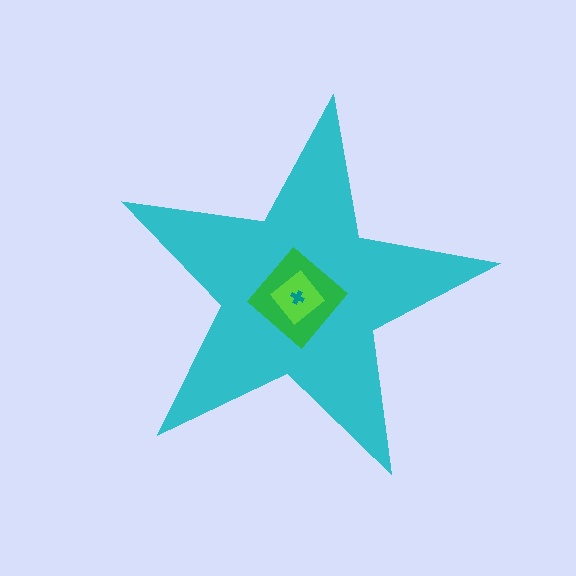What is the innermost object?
The teal cross.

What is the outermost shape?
The cyan star.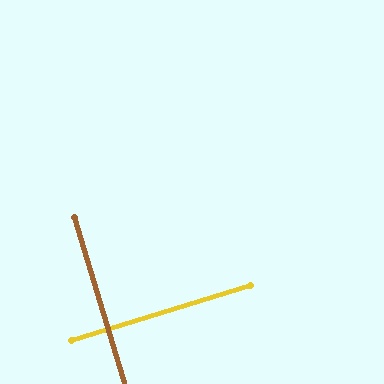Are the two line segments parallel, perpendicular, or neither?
Perpendicular — they meet at approximately 90°.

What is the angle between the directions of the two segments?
Approximately 90 degrees.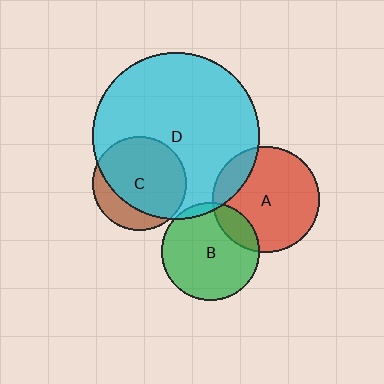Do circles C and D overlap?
Yes.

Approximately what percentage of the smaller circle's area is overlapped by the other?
Approximately 75%.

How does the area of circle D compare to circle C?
Approximately 3.2 times.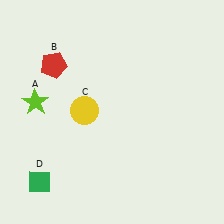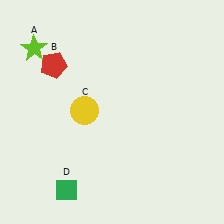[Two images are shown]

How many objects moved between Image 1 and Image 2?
2 objects moved between the two images.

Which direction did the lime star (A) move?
The lime star (A) moved up.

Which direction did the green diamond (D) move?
The green diamond (D) moved right.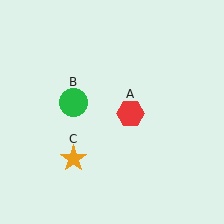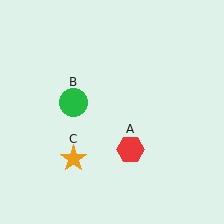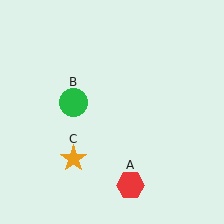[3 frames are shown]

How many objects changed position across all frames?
1 object changed position: red hexagon (object A).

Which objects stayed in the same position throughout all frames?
Green circle (object B) and orange star (object C) remained stationary.